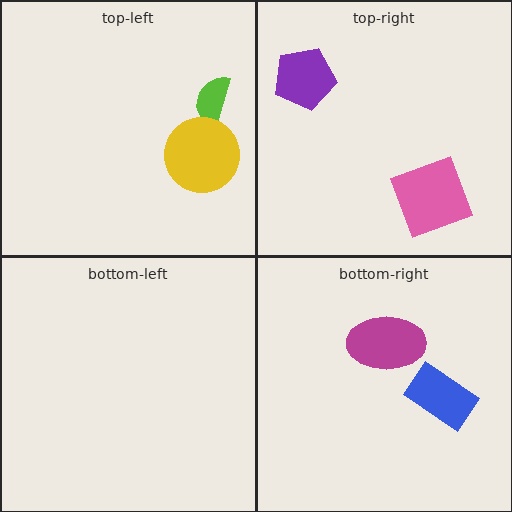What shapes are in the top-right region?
The purple pentagon, the pink square.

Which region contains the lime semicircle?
The top-left region.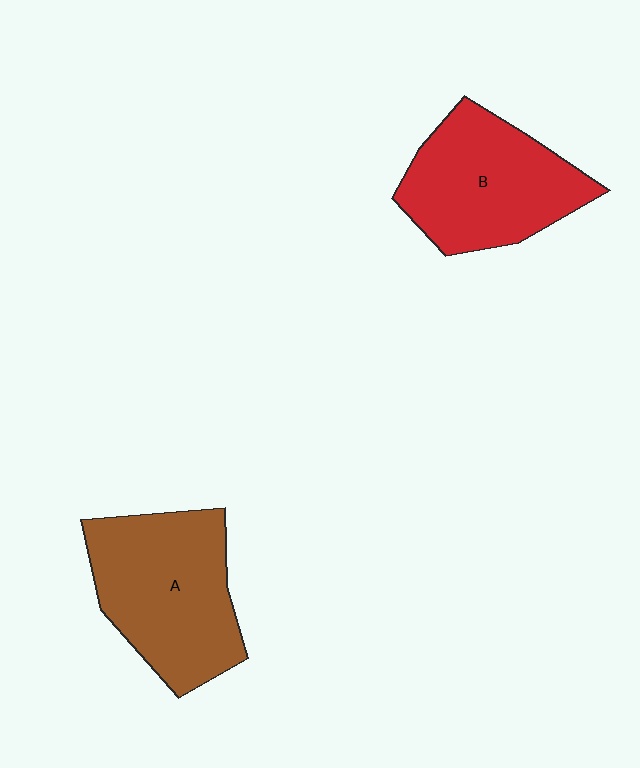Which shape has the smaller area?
Shape B (red).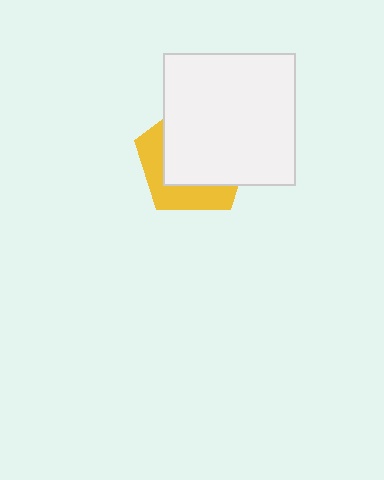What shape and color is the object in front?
The object in front is a white square.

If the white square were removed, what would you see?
You would see the complete yellow pentagon.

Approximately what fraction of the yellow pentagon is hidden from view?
Roughly 65% of the yellow pentagon is hidden behind the white square.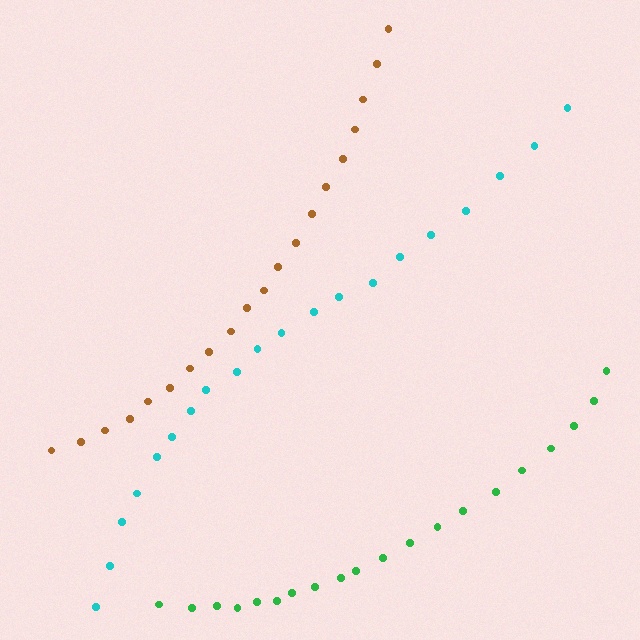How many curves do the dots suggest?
There are 3 distinct paths.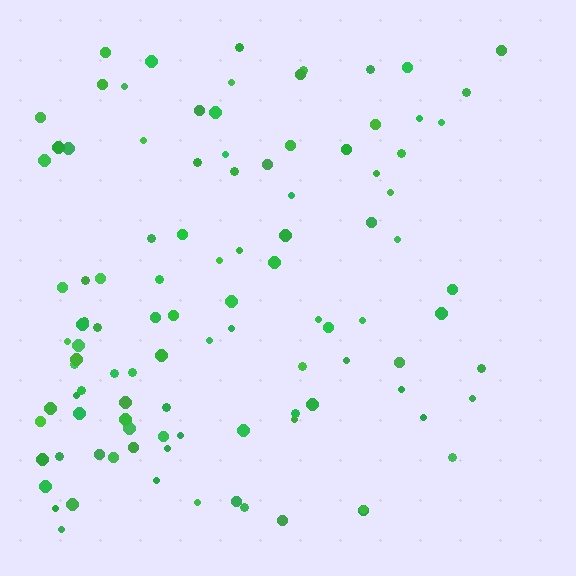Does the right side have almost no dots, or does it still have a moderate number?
Still a moderate number, just noticeably fewer than the left.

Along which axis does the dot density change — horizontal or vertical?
Horizontal.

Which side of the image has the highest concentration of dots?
The left.